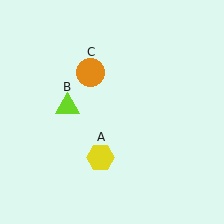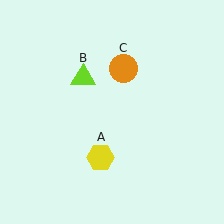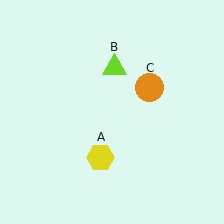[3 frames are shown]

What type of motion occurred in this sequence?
The lime triangle (object B), orange circle (object C) rotated clockwise around the center of the scene.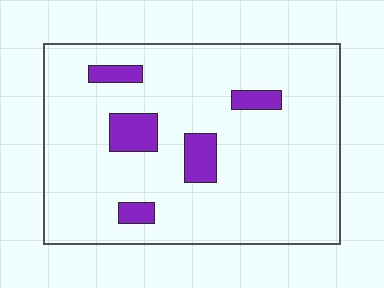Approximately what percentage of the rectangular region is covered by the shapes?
Approximately 10%.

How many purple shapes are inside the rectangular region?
5.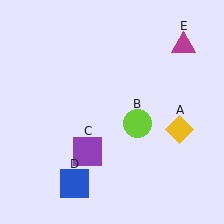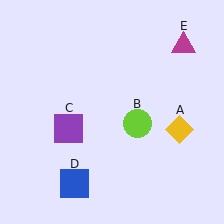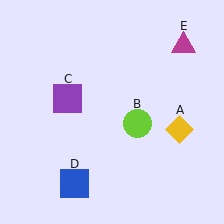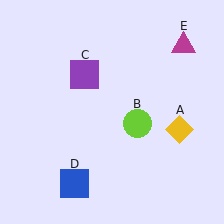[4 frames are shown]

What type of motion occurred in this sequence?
The purple square (object C) rotated clockwise around the center of the scene.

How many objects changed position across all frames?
1 object changed position: purple square (object C).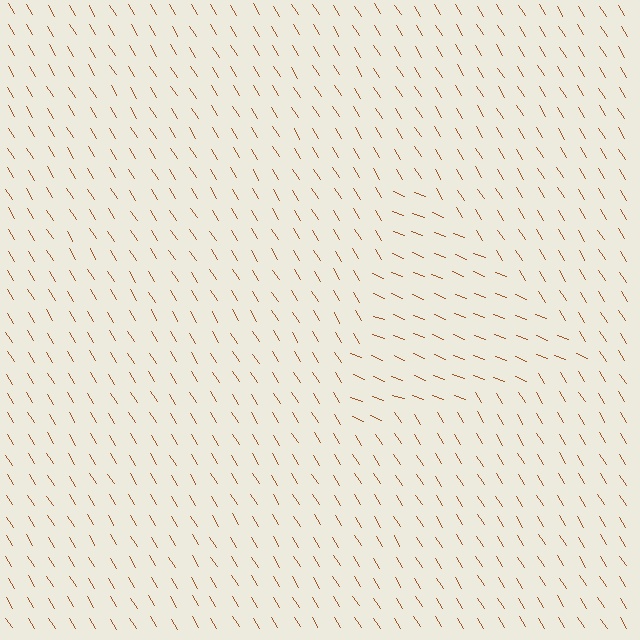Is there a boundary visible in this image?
Yes, there is a texture boundary formed by a change in line orientation.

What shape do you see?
I see a triangle.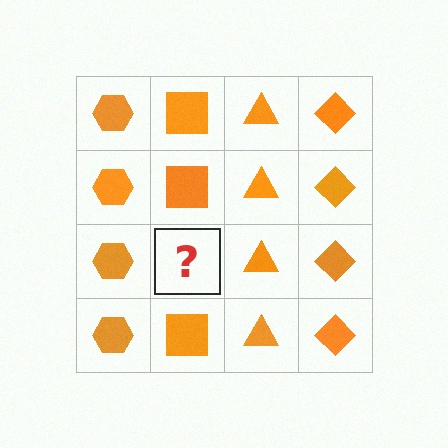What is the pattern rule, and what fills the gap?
The rule is that each column has a consistent shape. The gap should be filled with an orange square.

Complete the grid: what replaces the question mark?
The question mark should be replaced with an orange square.